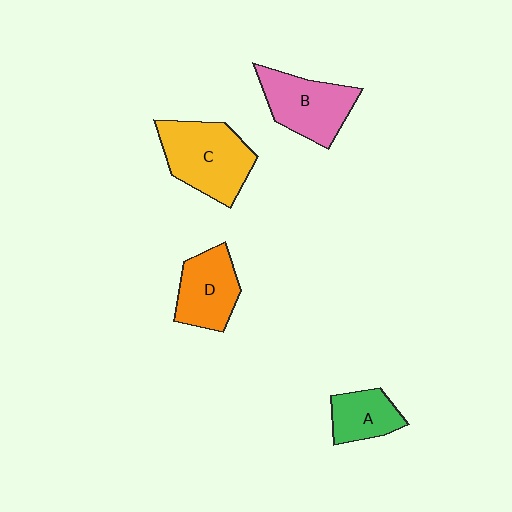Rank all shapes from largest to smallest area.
From largest to smallest: C (yellow), B (pink), D (orange), A (green).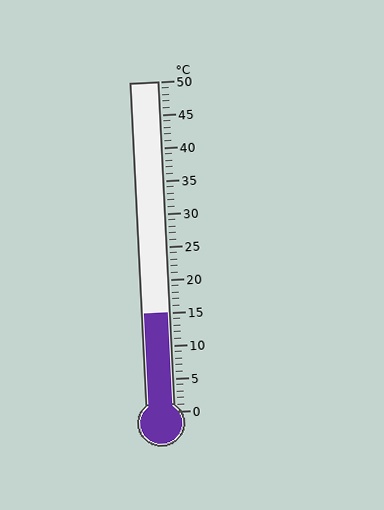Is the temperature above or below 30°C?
The temperature is below 30°C.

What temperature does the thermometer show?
The thermometer shows approximately 15°C.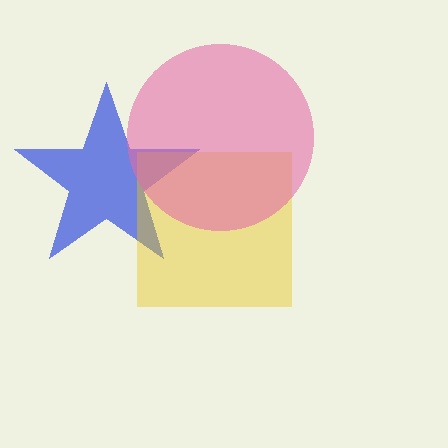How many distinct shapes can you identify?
There are 3 distinct shapes: a blue star, a yellow square, a pink circle.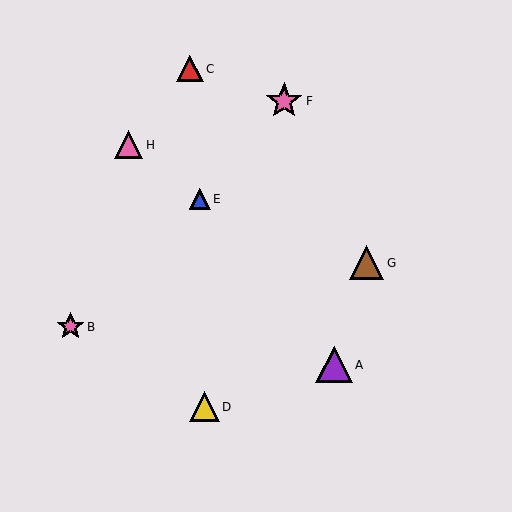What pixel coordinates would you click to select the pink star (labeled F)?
Click at (284, 101) to select the pink star F.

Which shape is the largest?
The pink star (labeled F) is the largest.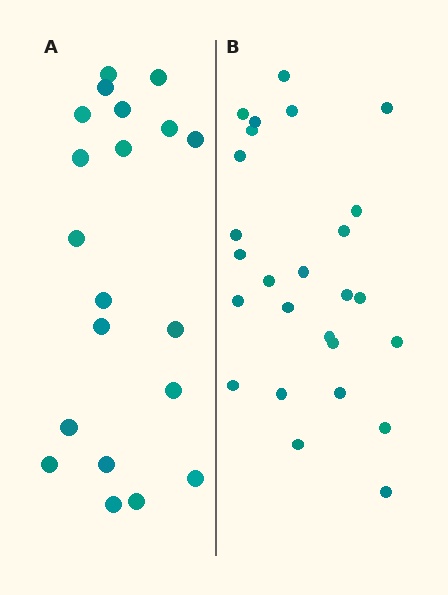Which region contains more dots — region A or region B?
Region B (the right region) has more dots.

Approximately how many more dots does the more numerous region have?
Region B has about 6 more dots than region A.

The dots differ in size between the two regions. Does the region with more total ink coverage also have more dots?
No. Region A has more total ink coverage because its dots are larger, but region B actually contains more individual dots. Total area can be misleading — the number of items is what matters here.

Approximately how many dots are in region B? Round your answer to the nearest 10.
About 30 dots. (The exact count is 26, which rounds to 30.)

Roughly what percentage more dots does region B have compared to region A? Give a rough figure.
About 30% more.